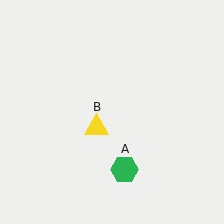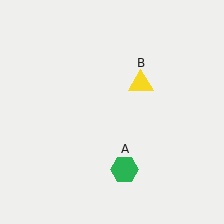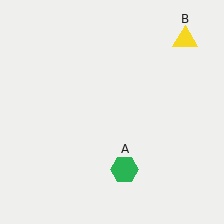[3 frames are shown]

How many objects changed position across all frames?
1 object changed position: yellow triangle (object B).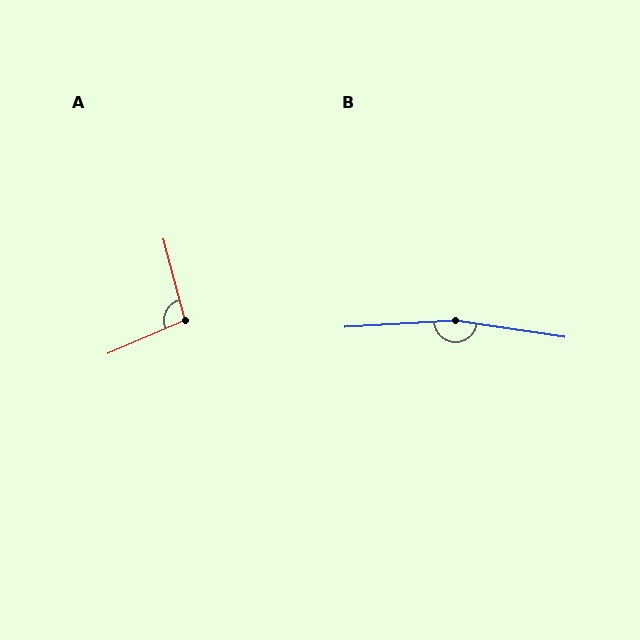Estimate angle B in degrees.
Approximately 168 degrees.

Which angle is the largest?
B, at approximately 168 degrees.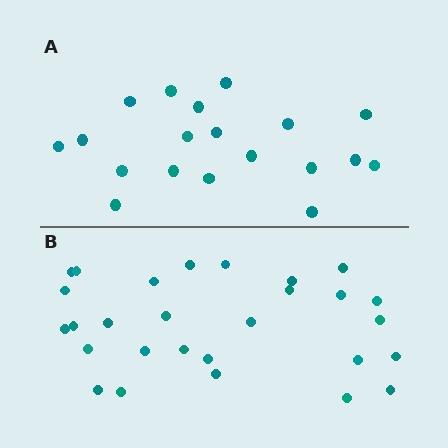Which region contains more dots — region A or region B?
Region B (the bottom region) has more dots.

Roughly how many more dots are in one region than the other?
Region B has roughly 8 or so more dots than region A.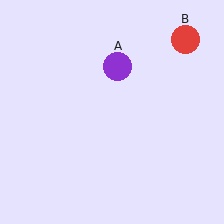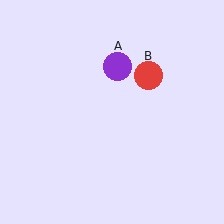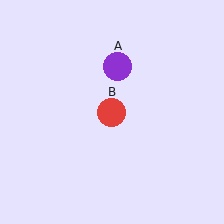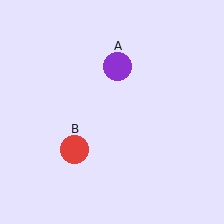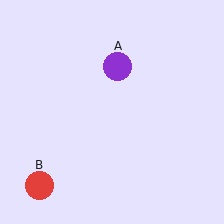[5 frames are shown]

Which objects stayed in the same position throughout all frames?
Purple circle (object A) remained stationary.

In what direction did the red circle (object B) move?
The red circle (object B) moved down and to the left.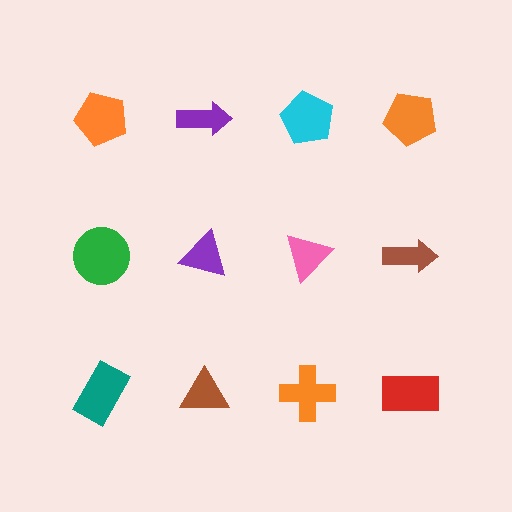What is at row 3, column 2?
A brown triangle.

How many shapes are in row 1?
4 shapes.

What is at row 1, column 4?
An orange pentagon.